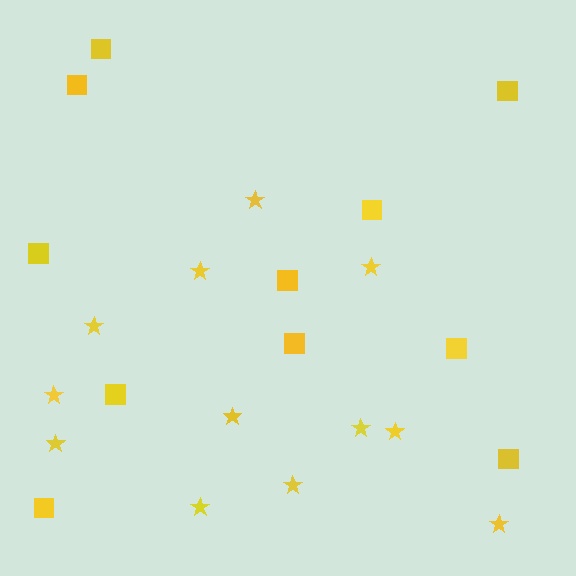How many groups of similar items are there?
There are 2 groups: one group of squares (11) and one group of stars (12).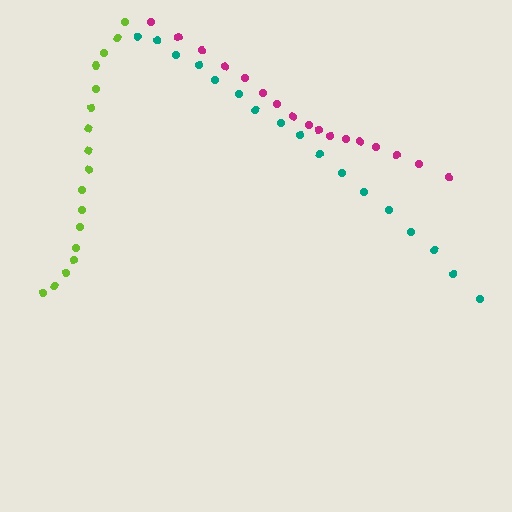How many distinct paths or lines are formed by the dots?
There are 3 distinct paths.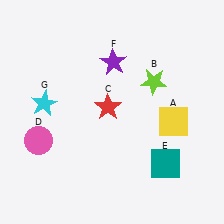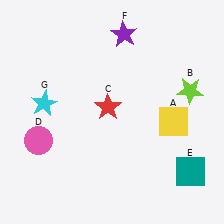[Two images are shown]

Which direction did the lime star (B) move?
The lime star (B) moved right.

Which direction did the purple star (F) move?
The purple star (F) moved up.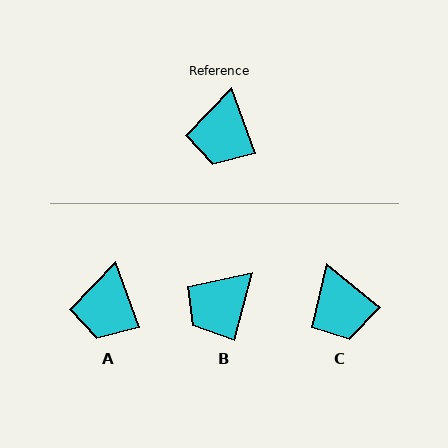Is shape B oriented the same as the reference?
No, it is off by about 34 degrees.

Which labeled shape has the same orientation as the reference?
A.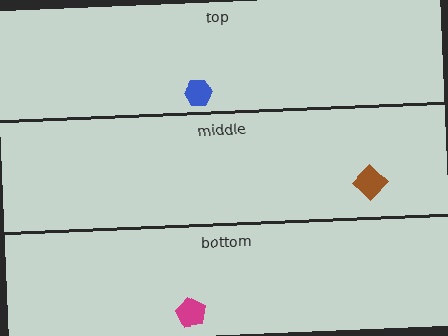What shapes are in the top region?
The blue hexagon.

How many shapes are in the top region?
1.